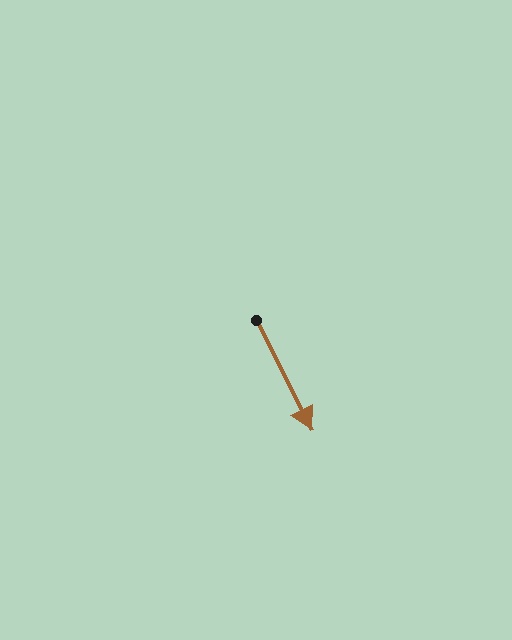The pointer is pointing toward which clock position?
Roughly 5 o'clock.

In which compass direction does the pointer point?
Southeast.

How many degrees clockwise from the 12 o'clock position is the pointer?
Approximately 153 degrees.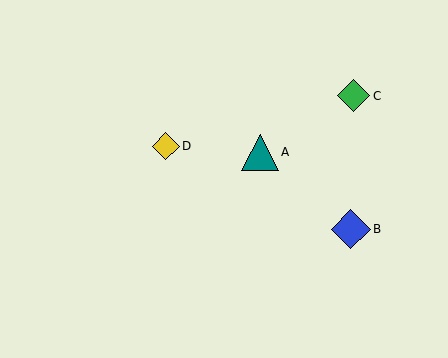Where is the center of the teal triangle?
The center of the teal triangle is at (260, 152).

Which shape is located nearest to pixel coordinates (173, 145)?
The yellow diamond (labeled D) at (166, 146) is nearest to that location.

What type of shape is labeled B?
Shape B is a blue diamond.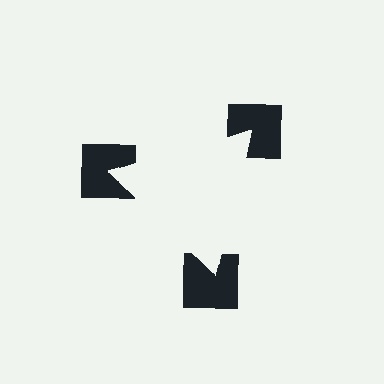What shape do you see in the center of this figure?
An illusory triangle — its edges are inferred from the aligned wedge cuts in the notched squares, not physically drawn.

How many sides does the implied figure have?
3 sides.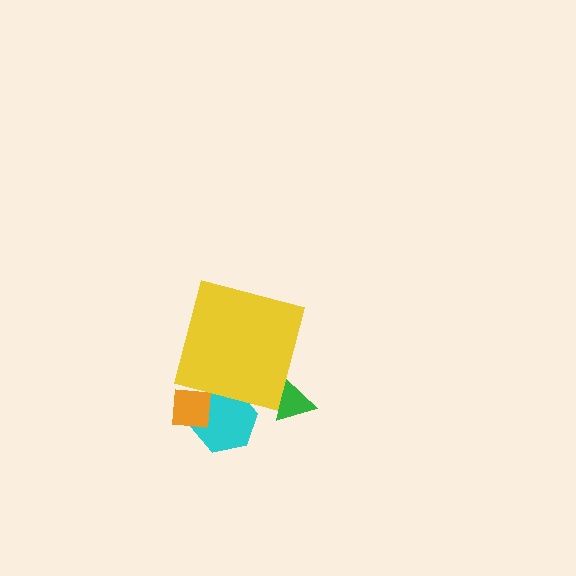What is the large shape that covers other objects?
A yellow square.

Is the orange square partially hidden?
Yes, the orange square is partially hidden behind the yellow square.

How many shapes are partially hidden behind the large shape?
3 shapes are partially hidden.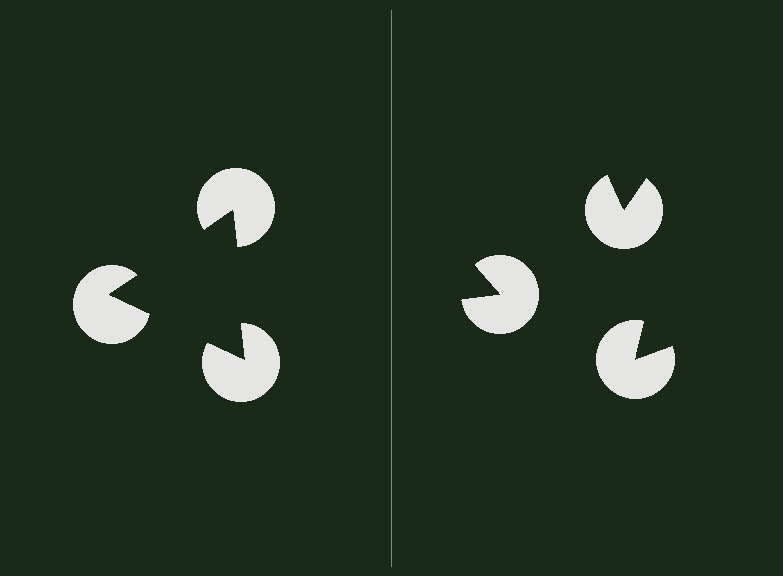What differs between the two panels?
The pac-man discs are positioned identically on both sides; only the wedge orientations differ. On the left they align to a triangle; on the right they are misaligned.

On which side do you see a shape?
An illusory triangle appears on the left side. On the right side the wedge cuts are rotated, so no coherent shape forms.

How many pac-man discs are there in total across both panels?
6 — 3 on each side.